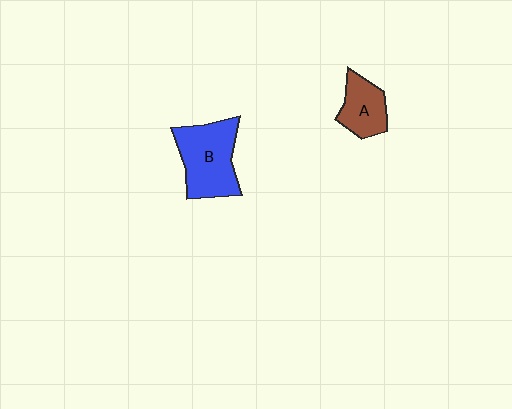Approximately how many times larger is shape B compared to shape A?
Approximately 1.7 times.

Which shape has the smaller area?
Shape A (brown).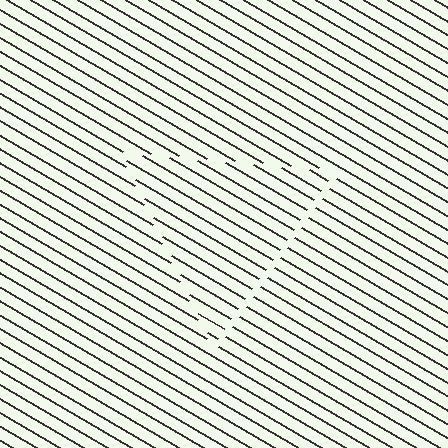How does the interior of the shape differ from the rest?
The interior of the shape contains the same grating, shifted by half a period — the contour is defined by the phase discontinuity where line-ends from the inner and outer gratings abut.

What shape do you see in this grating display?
An illusory triangle. The interior of the shape contains the same grating, shifted by half a period — the contour is defined by the phase discontinuity where line-ends from the inner and outer gratings abut.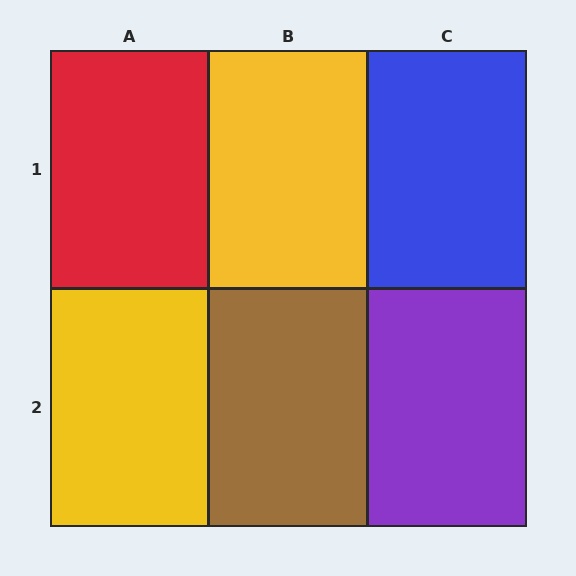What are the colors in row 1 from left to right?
Red, yellow, blue.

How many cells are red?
1 cell is red.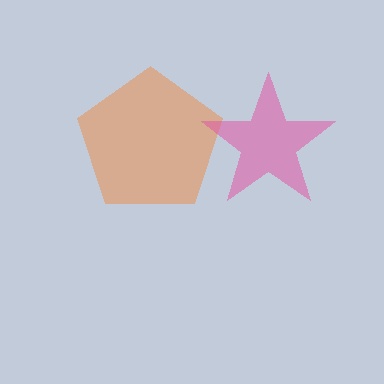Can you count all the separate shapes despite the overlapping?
Yes, there are 2 separate shapes.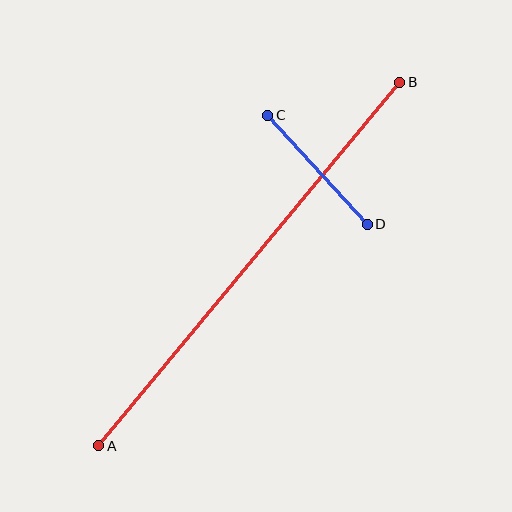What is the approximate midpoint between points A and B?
The midpoint is at approximately (249, 264) pixels.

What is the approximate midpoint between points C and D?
The midpoint is at approximately (318, 170) pixels.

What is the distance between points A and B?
The distance is approximately 472 pixels.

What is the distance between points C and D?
The distance is approximately 148 pixels.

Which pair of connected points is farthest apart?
Points A and B are farthest apart.